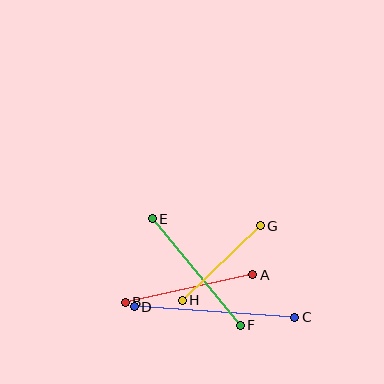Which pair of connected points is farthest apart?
Points C and D are farthest apart.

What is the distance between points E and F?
The distance is approximately 138 pixels.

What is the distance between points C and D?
The distance is approximately 161 pixels.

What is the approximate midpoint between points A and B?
The midpoint is at approximately (189, 289) pixels.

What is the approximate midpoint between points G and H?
The midpoint is at approximately (221, 263) pixels.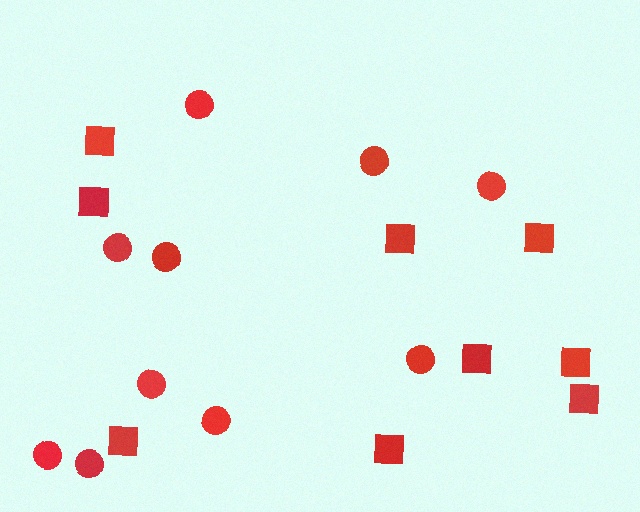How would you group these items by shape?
There are 2 groups: one group of circles (10) and one group of squares (9).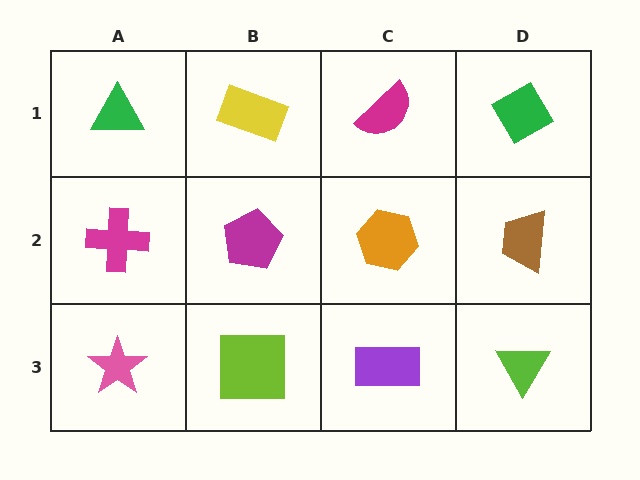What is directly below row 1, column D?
A brown trapezoid.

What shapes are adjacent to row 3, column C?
An orange hexagon (row 2, column C), a lime square (row 3, column B), a lime triangle (row 3, column D).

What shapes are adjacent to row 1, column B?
A magenta pentagon (row 2, column B), a green triangle (row 1, column A), a magenta semicircle (row 1, column C).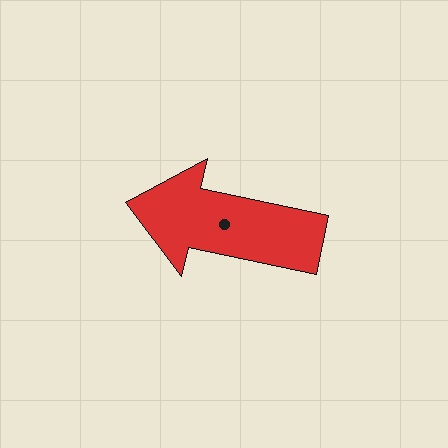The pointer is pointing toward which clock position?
Roughly 9 o'clock.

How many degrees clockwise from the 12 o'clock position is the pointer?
Approximately 282 degrees.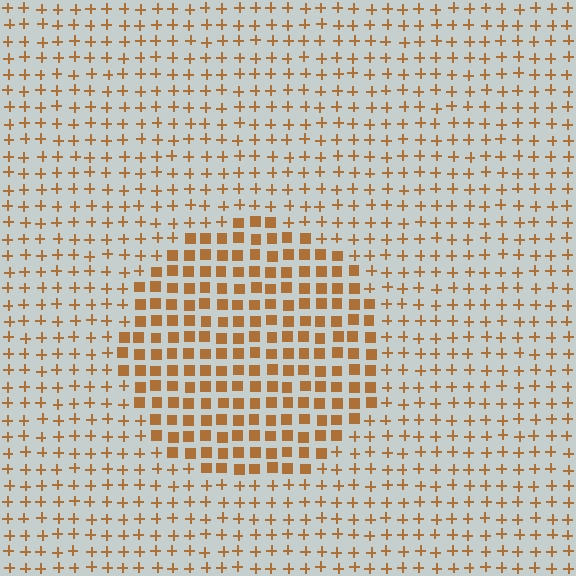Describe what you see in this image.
The image is filled with small brown elements arranged in a uniform grid. A circle-shaped region contains squares, while the surrounding area contains plus signs. The boundary is defined purely by the change in element shape.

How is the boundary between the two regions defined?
The boundary is defined by a change in element shape: squares inside vs. plus signs outside. All elements share the same color and spacing.